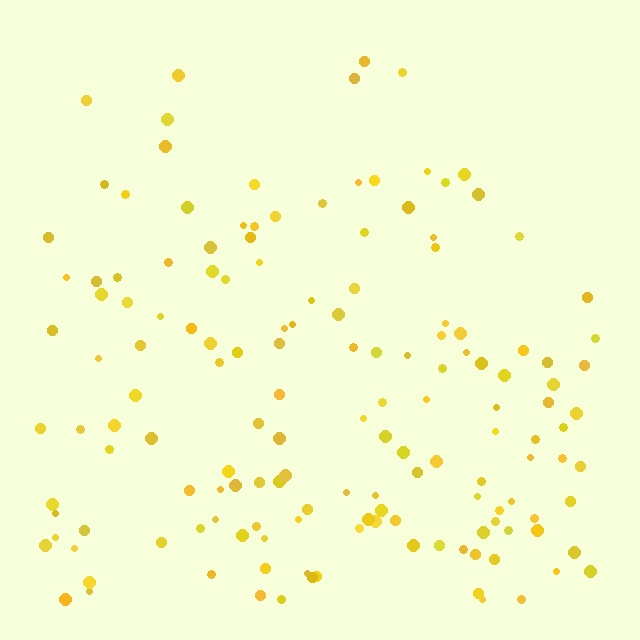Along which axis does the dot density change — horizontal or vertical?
Vertical.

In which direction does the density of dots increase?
From top to bottom, with the bottom side densest.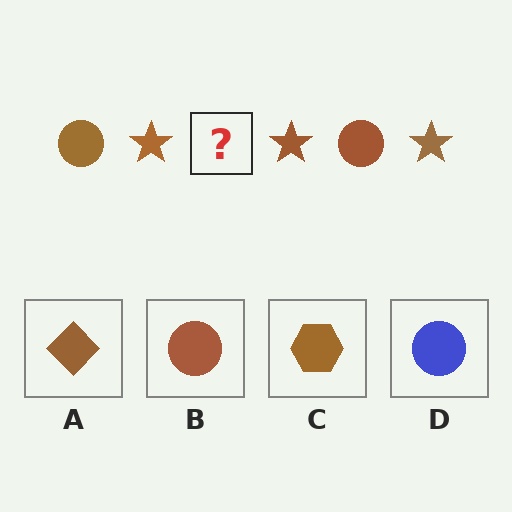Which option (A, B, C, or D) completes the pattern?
B.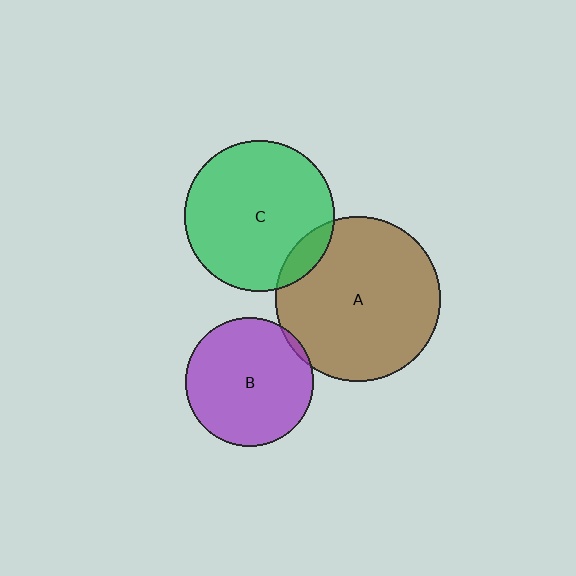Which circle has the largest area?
Circle A (brown).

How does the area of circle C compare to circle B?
Approximately 1.4 times.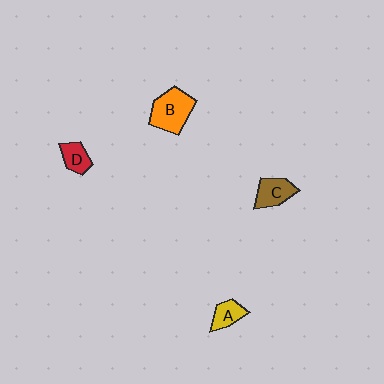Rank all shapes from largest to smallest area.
From largest to smallest: B (orange), C (brown), A (yellow), D (red).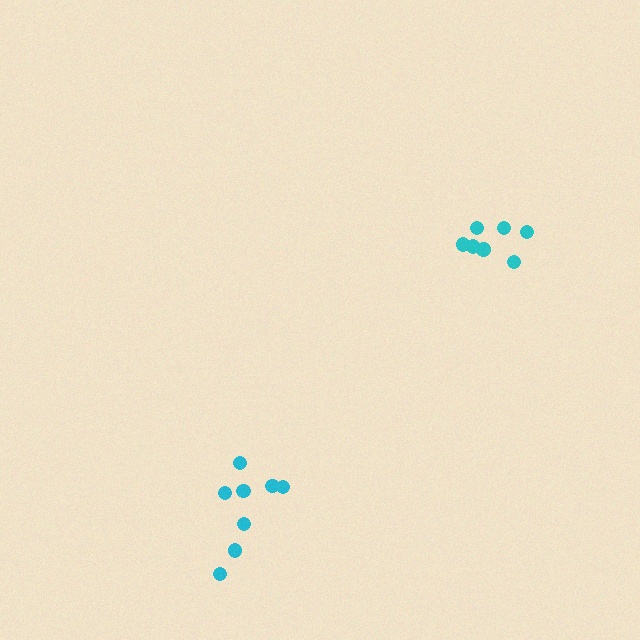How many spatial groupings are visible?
There are 2 spatial groupings.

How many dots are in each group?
Group 1: 8 dots, Group 2: 7 dots (15 total).